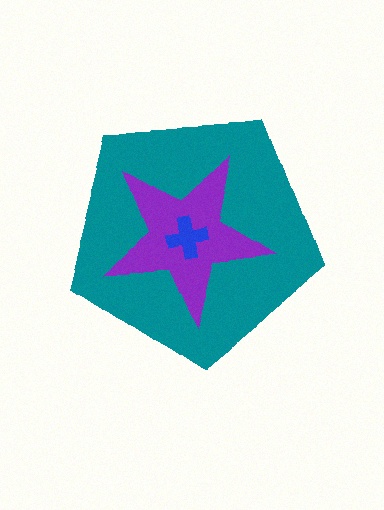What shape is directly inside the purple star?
The blue cross.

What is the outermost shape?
The teal pentagon.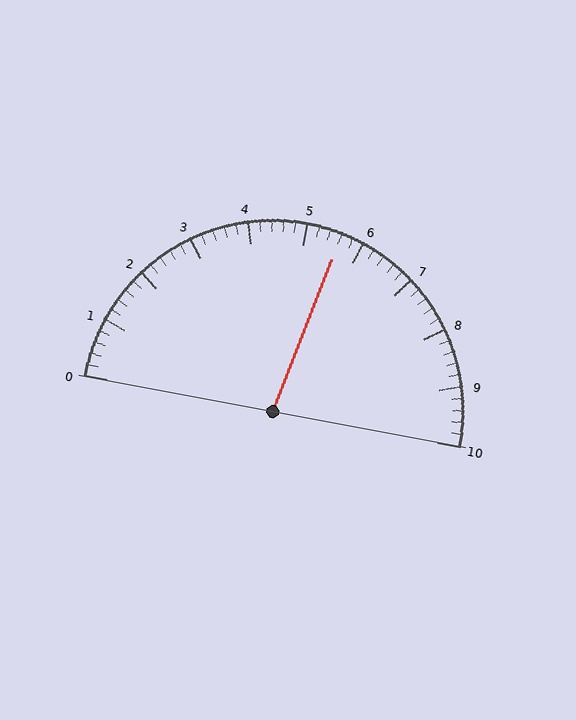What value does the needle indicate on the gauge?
The needle indicates approximately 5.6.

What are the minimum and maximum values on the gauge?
The gauge ranges from 0 to 10.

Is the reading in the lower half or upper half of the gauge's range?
The reading is in the upper half of the range (0 to 10).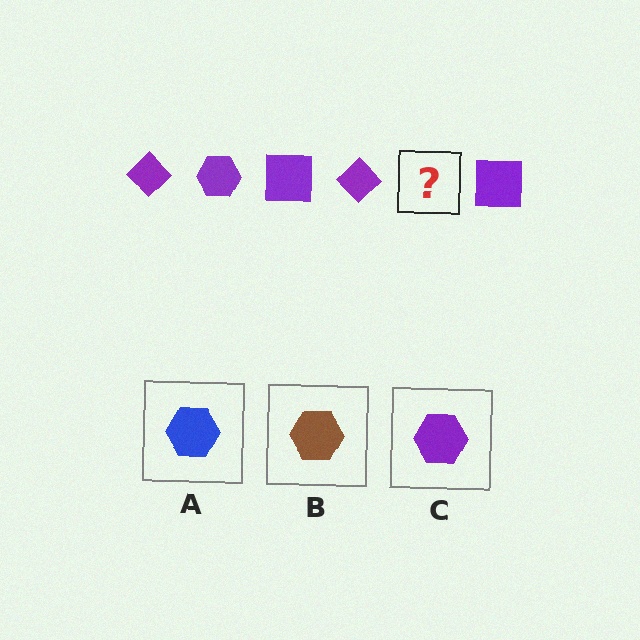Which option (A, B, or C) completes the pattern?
C.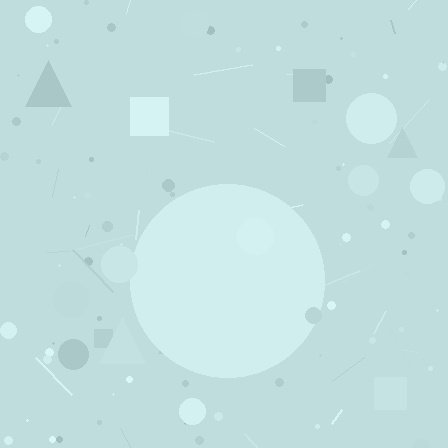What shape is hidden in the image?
A circle is hidden in the image.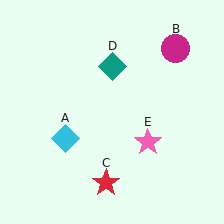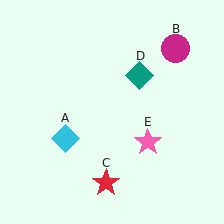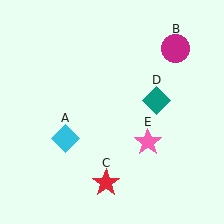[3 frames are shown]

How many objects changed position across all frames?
1 object changed position: teal diamond (object D).